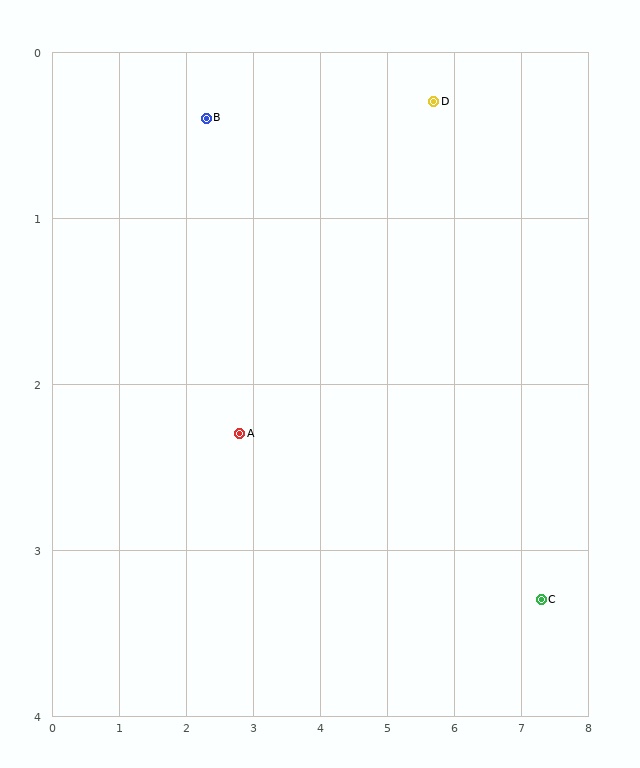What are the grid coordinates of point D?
Point D is at approximately (5.7, 0.3).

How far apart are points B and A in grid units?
Points B and A are about 2.0 grid units apart.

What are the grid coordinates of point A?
Point A is at approximately (2.8, 2.3).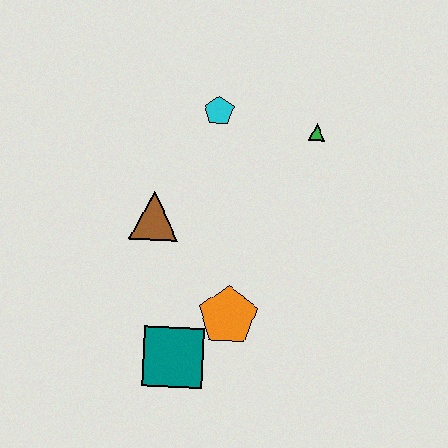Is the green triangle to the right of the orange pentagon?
Yes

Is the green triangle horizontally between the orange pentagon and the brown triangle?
No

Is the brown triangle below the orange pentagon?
No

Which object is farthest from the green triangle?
The teal square is farthest from the green triangle.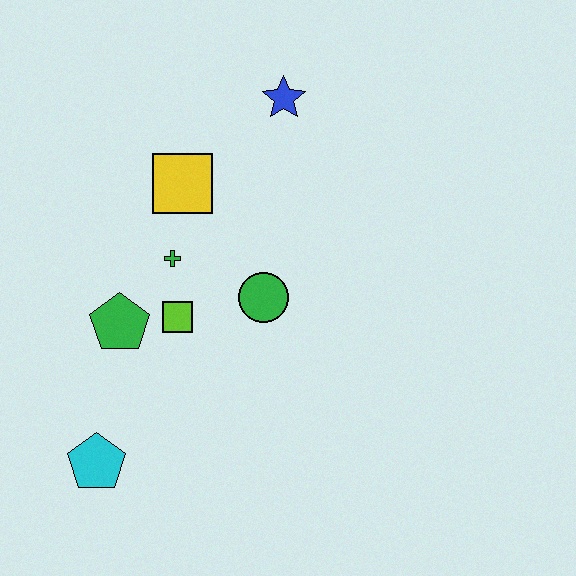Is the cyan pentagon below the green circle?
Yes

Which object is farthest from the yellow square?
The cyan pentagon is farthest from the yellow square.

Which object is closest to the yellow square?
The green cross is closest to the yellow square.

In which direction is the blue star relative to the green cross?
The blue star is above the green cross.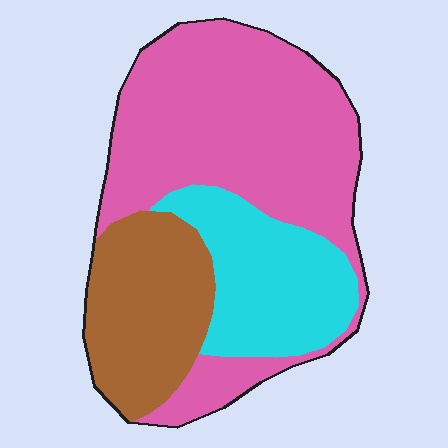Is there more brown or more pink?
Pink.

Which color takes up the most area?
Pink, at roughly 55%.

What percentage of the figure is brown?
Brown takes up about one quarter (1/4) of the figure.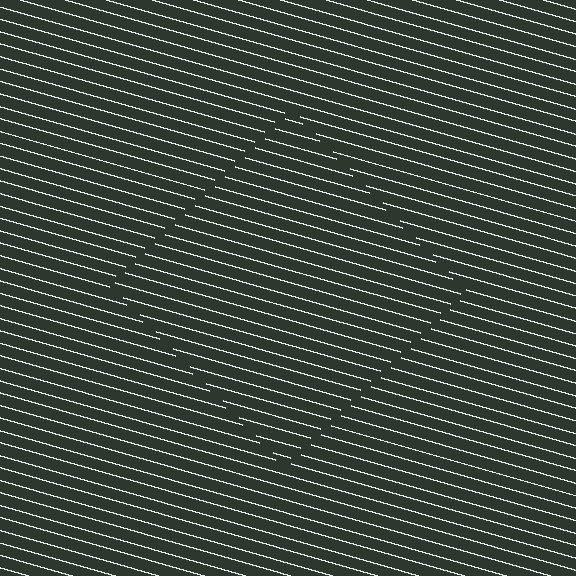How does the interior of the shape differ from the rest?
The interior of the shape contains the same grating, shifted by half a period — the contour is defined by the phase discontinuity where line-ends from the inner and outer gratings abut.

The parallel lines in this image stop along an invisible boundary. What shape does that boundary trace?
An illusory square. The interior of the shape contains the same grating, shifted by half a period — the contour is defined by the phase discontinuity where line-ends from the inner and outer gratings abut.